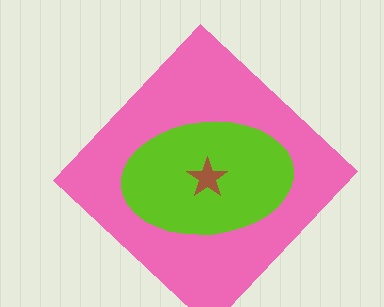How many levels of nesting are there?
3.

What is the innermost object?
The brown star.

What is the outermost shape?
The pink diamond.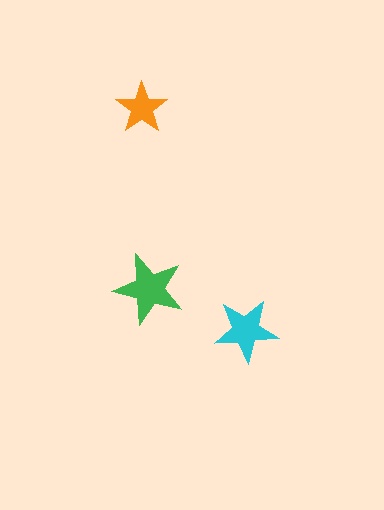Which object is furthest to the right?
The cyan star is rightmost.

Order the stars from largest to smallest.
the green one, the cyan one, the orange one.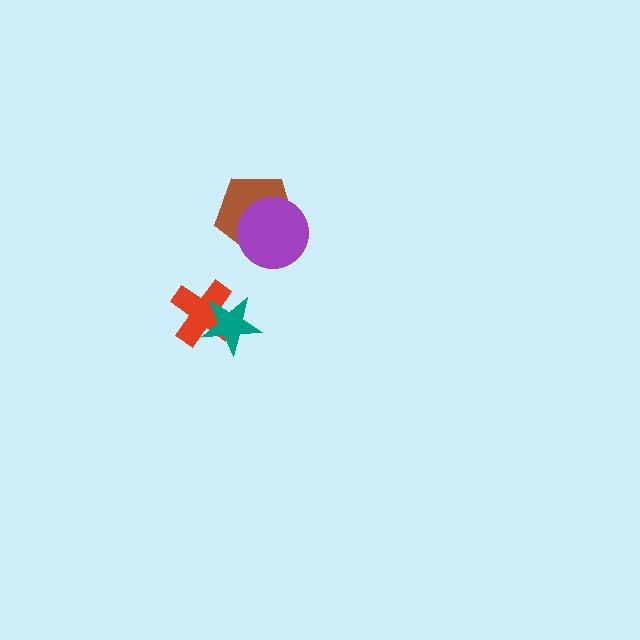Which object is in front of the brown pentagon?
The purple circle is in front of the brown pentagon.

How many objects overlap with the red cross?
1 object overlaps with the red cross.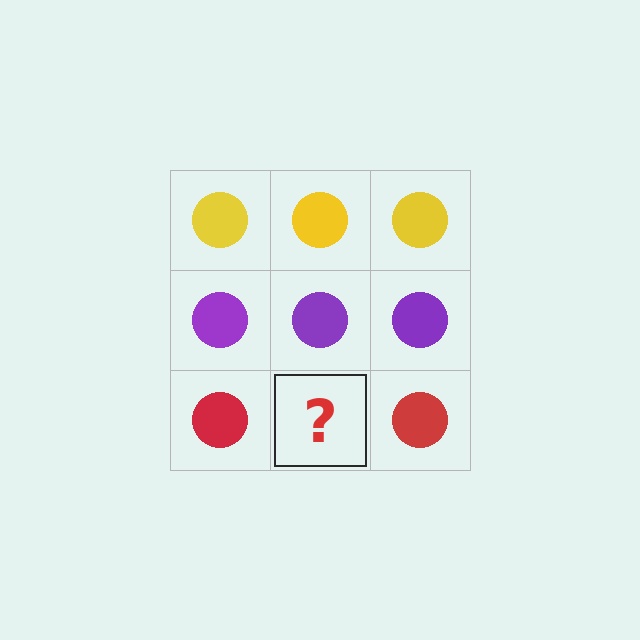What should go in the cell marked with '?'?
The missing cell should contain a red circle.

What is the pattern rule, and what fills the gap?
The rule is that each row has a consistent color. The gap should be filled with a red circle.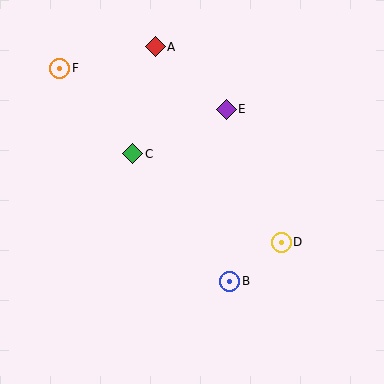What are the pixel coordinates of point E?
Point E is at (226, 109).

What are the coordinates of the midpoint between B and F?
The midpoint between B and F is at (145, 175).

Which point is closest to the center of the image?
Point C at (133, 154) is closest to the center.